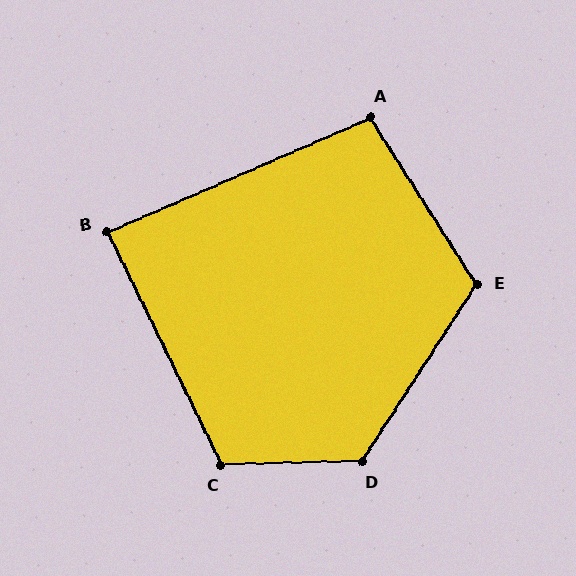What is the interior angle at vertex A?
Approximately 99 degrees (obtuse).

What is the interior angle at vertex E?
Approximately 114 degrees (obtuse).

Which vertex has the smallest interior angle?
B, at approximately 87 degrees.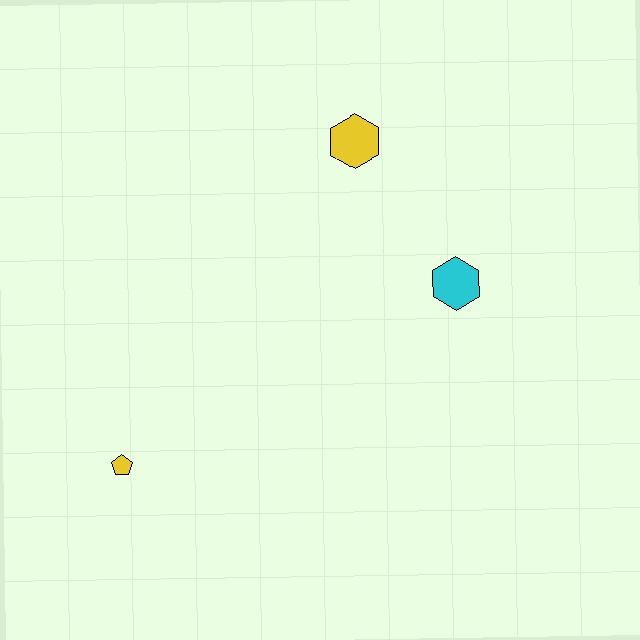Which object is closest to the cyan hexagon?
The yellow hexagon is closest to the cyan hexagon.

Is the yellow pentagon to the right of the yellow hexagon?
No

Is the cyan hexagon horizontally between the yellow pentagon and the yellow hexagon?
No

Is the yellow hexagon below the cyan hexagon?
No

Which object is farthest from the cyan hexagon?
The yellow pentagon is farthest from the cyan hexagon.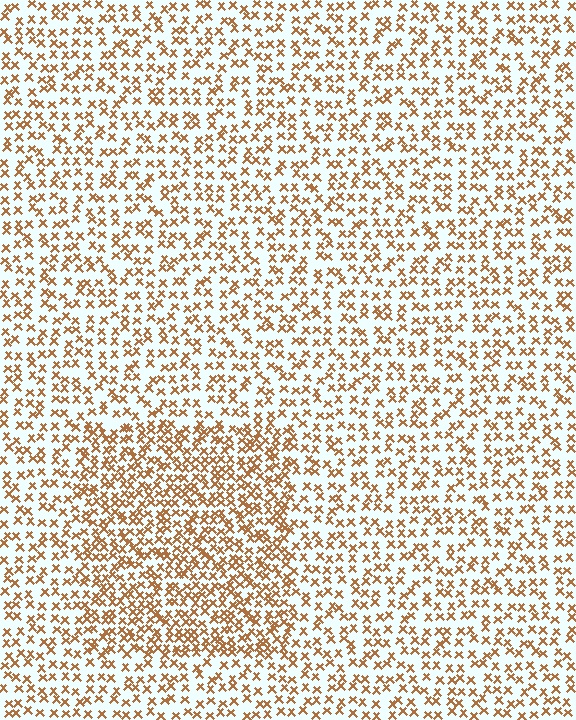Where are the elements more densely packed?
The elements are more densely packed inside the rectangle boundary.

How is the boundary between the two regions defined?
The boundary is defined by a change in element density (approximately 1.7x ratio). All elements are the same color, size, and shape.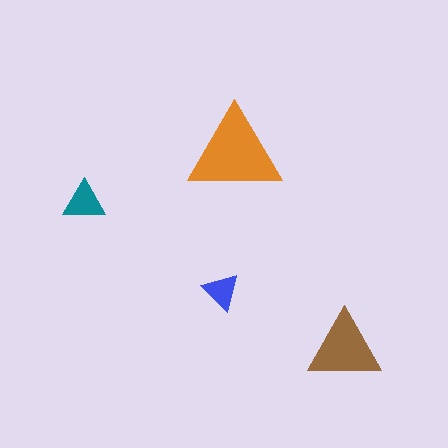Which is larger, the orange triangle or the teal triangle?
The orange one.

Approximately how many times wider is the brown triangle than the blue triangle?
About 2 times wider.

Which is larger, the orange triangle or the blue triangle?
The orange one.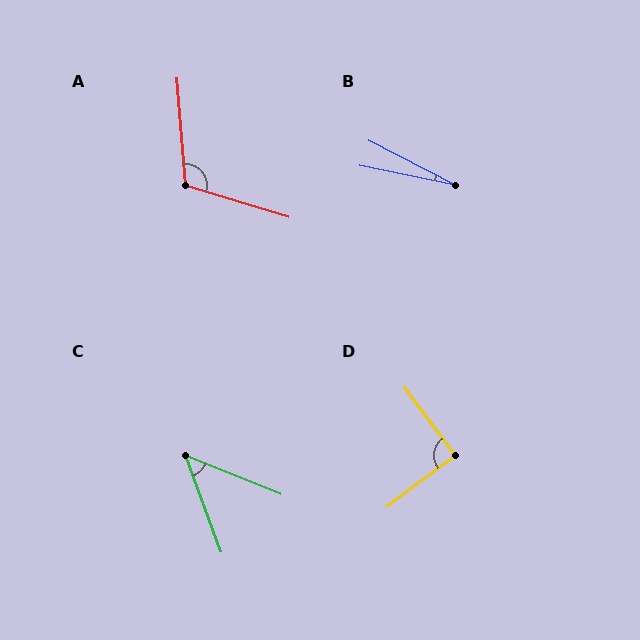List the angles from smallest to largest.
B (15°), C (48°), D (90°), A (111°).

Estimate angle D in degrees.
Approximately 90 degrees.